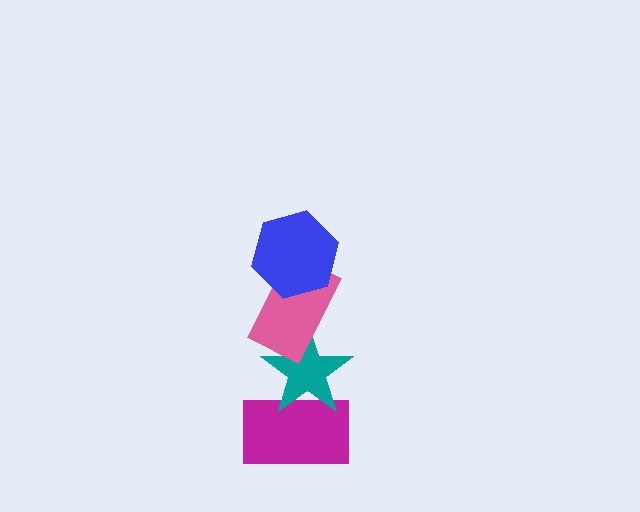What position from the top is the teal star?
The teal star is 3rd from the top.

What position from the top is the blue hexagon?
The blue hexagon is 1st from the top.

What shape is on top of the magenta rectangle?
The teal star is on top of the magenta rectangle.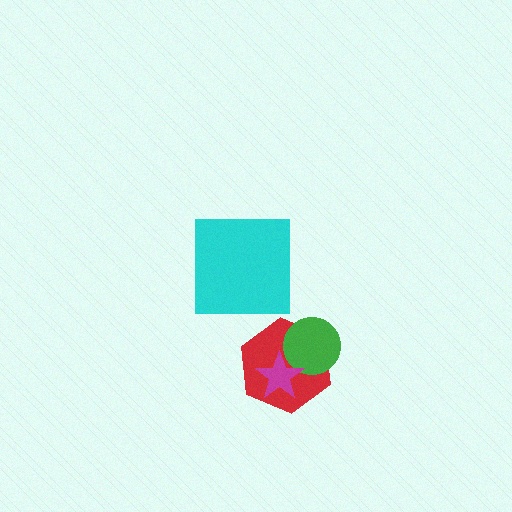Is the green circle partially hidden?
Yes, it is partially covered by another shape.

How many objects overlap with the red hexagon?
2 objects overlap with the red hexagon.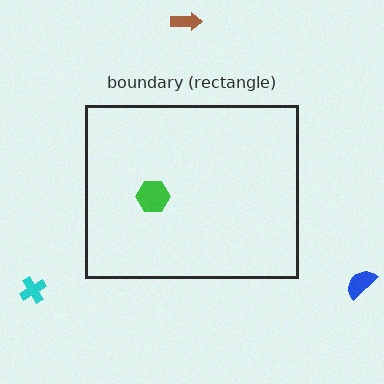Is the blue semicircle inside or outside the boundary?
Outside.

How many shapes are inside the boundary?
1 inside, 3 outside.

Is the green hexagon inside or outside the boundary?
Inside.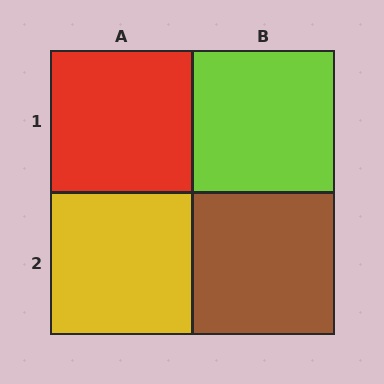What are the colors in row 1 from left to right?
Red, lime.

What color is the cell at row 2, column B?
Brown.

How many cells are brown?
1 cell is brown.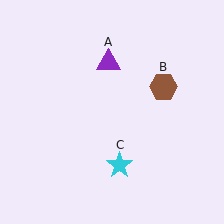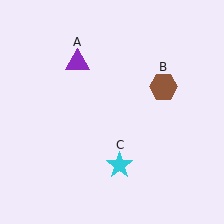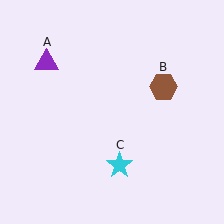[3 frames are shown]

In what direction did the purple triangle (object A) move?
The purple triangle (object A) moved left.